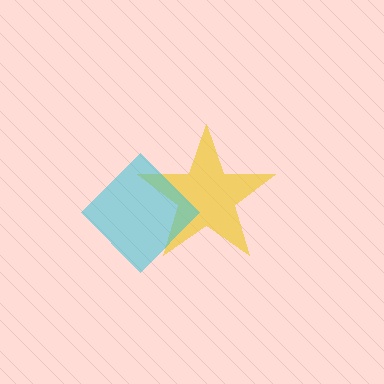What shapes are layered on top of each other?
The layered shapes are: a yellow star, a cyan diamond.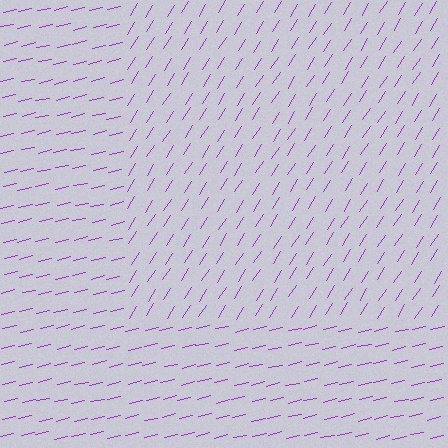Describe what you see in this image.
The image is filled with small purple line segments. A rectangle region in the image has lines oriented differently from the surrounding lines, creating a visible texture boundary.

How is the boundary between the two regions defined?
The boundary is defined purely by a change in line orientation (approximately 45 degrees difference). All lines are the same color and thickness.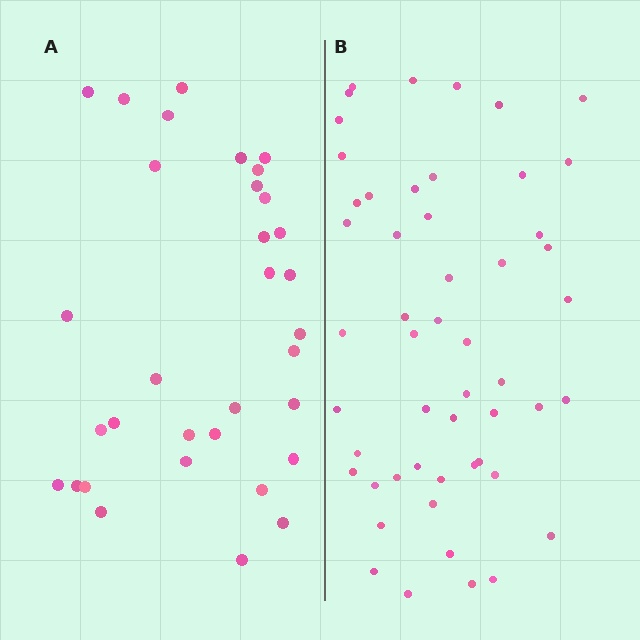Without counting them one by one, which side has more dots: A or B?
Region B (the right region) has more dots.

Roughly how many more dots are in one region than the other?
Region B has approximately 20 more dots than region A.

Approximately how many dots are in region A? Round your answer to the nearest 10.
About 30 dots. (The exact count is 33, which rounds to 30.)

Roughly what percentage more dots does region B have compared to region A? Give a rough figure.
About 60% more.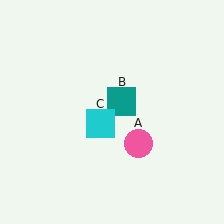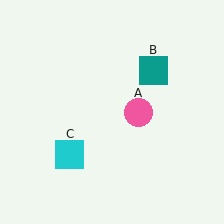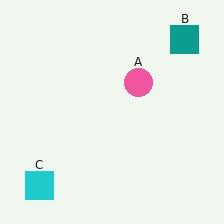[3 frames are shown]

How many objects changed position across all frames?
3 objects changed position: pink circle (object A), teal square (object B), cyan square (object C).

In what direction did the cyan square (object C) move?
The cyan square (object C) moved down and to the left.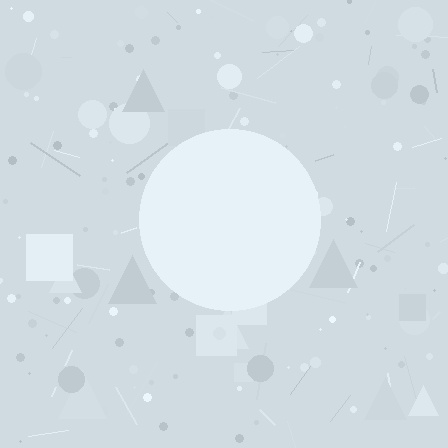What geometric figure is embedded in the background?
A circle is embedded in the background.